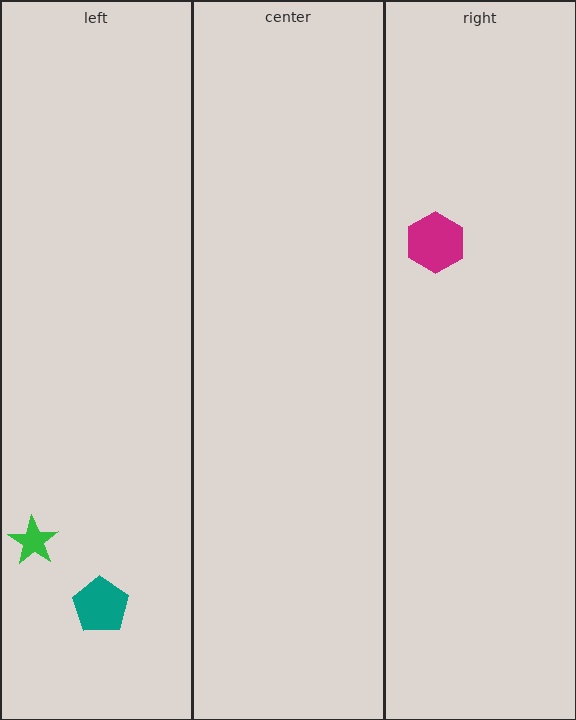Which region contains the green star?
The left region.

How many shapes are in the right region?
1.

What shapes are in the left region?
The teal pentagon, the green star.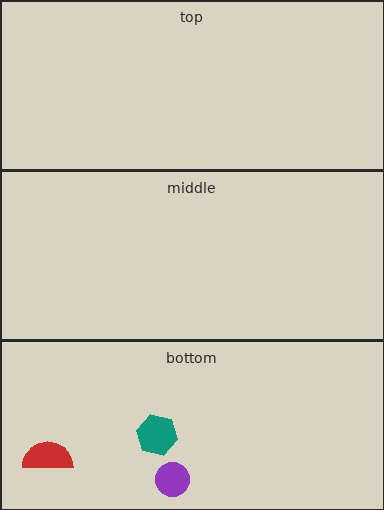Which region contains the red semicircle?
The bottom region.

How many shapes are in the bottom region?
3.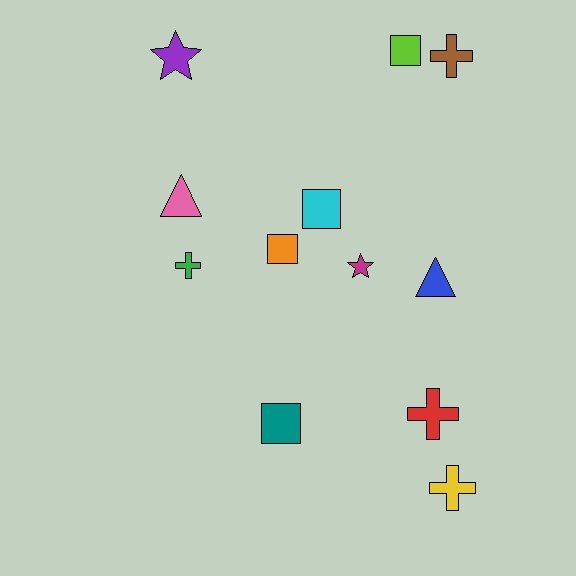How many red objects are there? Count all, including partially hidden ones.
There is 1 red object.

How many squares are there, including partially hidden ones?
There are 4 squares.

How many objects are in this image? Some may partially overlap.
There are 12 objects.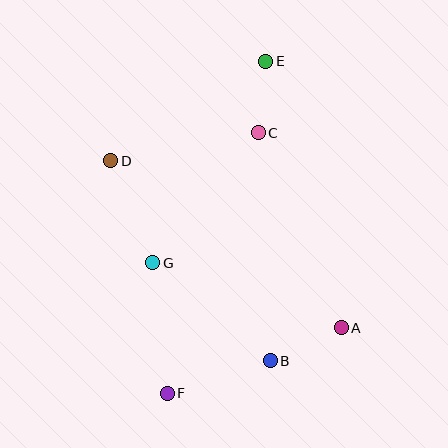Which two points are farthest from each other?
Points E and F are farthest from each other.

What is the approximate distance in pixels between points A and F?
The distance between A and F is approximately 186 pixels.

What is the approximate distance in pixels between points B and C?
The distance between B and C is approximately 228 pixels.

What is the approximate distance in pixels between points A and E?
The distance between A and E is approximately 277 pixels.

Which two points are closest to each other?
Points C and E are closest to each other.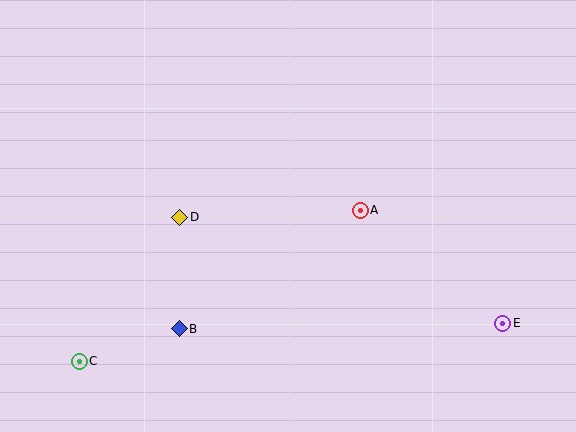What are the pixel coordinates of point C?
Point C is at (79, 361).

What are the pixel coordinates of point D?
Point D is at (180, 217).